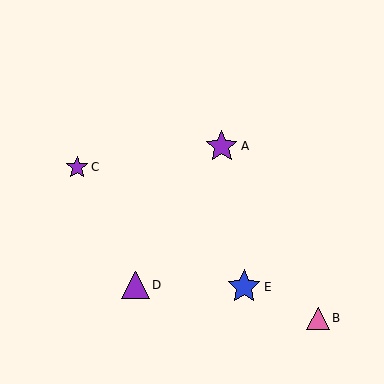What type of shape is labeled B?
Shape B is a pink triangle.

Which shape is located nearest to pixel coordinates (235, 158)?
The purple star (labeled A) at (222, 146) is nearest to that location.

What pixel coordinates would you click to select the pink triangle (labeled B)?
Click at (318, 318) to select the pink triangle B.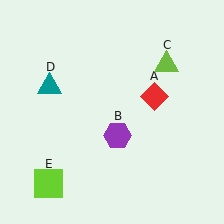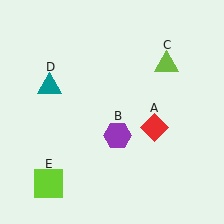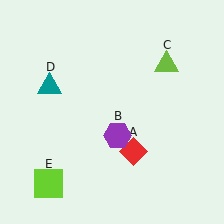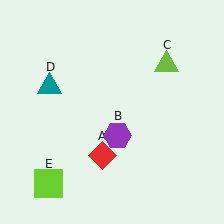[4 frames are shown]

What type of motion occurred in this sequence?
The red diamond (object A) rotated clockwise around the center of the scene.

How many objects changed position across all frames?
1 object changed position: red diamond (object A).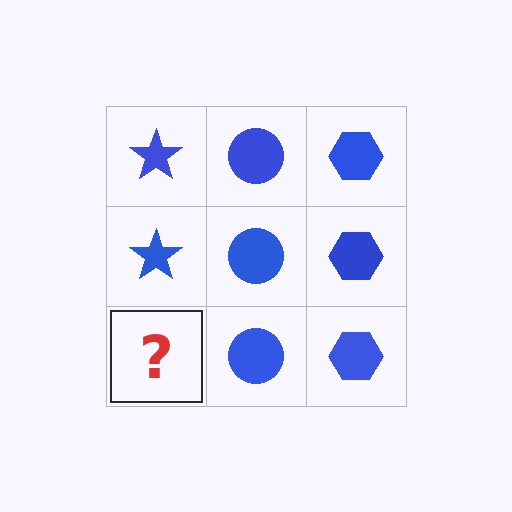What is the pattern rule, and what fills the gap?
The rule is that each column has a consistent shape. The gap should be filled with a blue star.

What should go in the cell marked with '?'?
The missing cell should contain a blue star.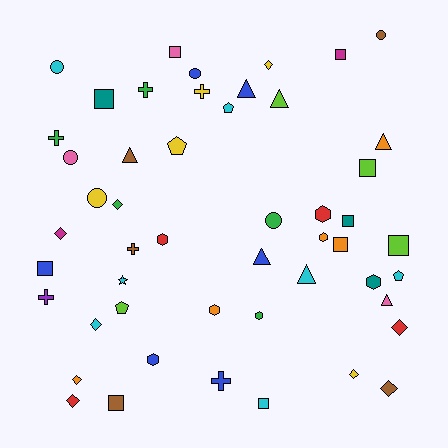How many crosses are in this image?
There are 6 crosses.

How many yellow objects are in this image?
There are 5 yellow objects.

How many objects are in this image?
There are 50 objects.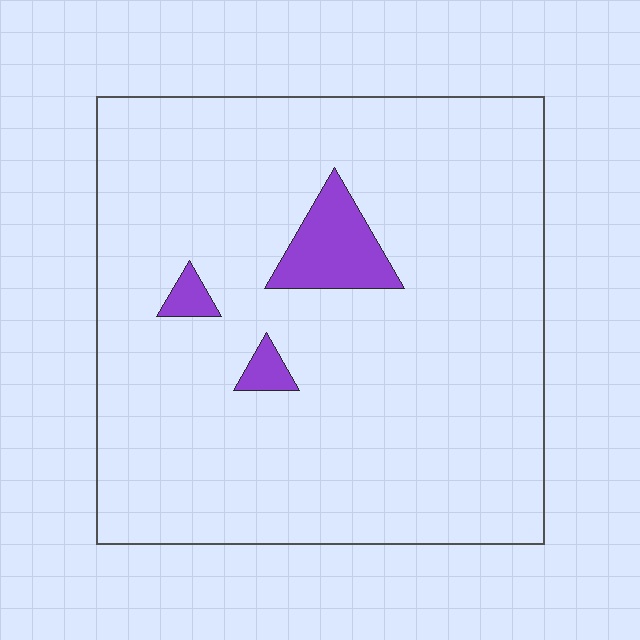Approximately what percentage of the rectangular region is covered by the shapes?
Approximately 5%.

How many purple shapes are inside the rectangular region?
3.